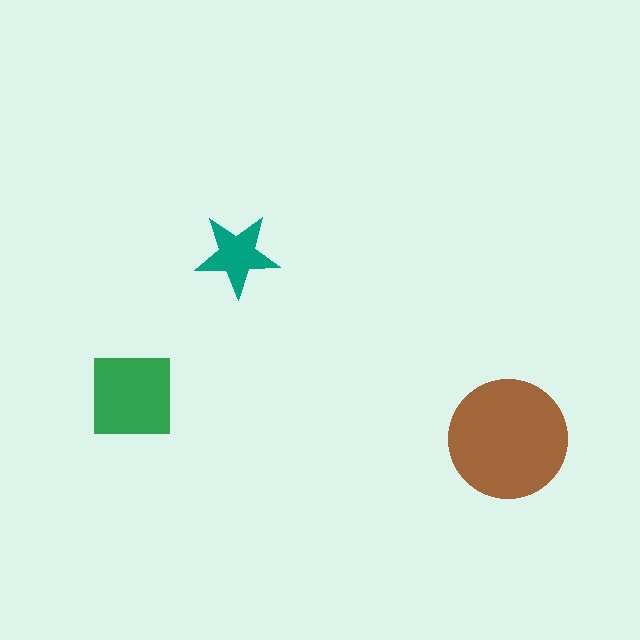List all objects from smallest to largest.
The teal star, the green square, the brown circle.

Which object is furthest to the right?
The brown circle is rightmost.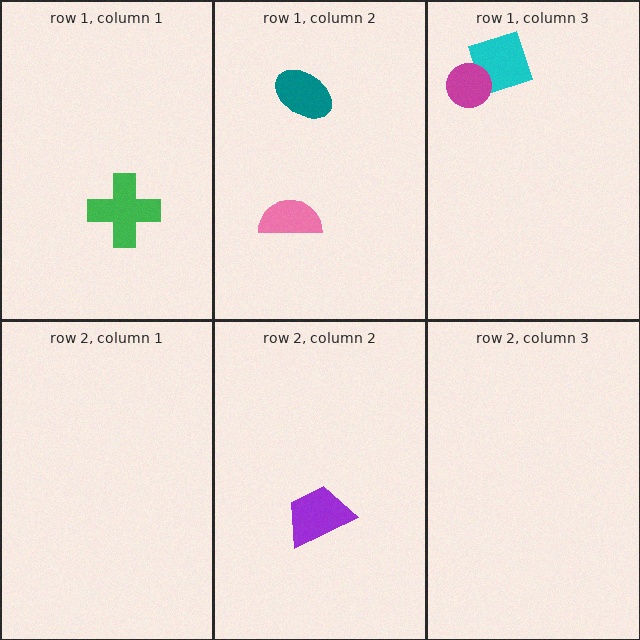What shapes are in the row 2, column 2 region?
The purple trapezoid.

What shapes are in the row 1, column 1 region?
The green cross.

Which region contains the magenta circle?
The row 1, column 3 region.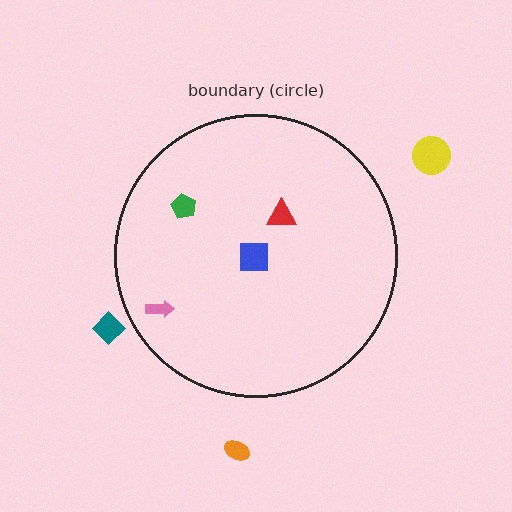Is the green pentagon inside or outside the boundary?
Inside.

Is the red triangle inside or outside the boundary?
Inside.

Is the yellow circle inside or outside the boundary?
Outside.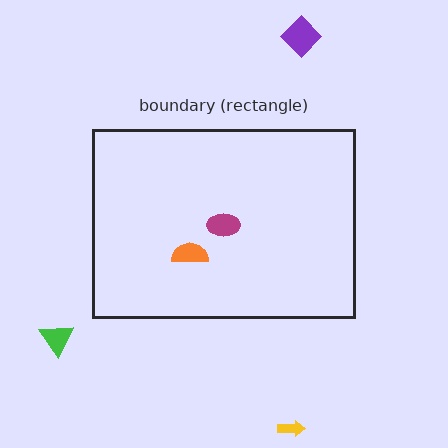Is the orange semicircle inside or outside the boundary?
Inside.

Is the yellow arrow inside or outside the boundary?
Outside.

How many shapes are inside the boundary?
2 inside, 3 outside.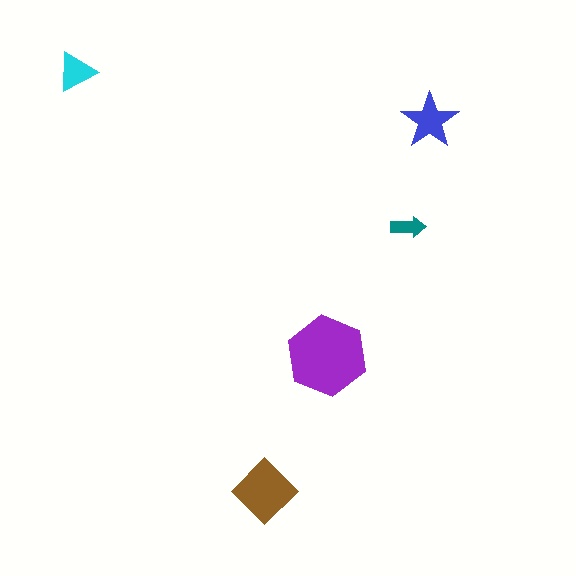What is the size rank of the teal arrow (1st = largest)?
5th.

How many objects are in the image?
There are 5 objects in the image.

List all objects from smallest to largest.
The teal arrow, the cyan triangle, the blue star, the brown diamond, the purple hexagon.